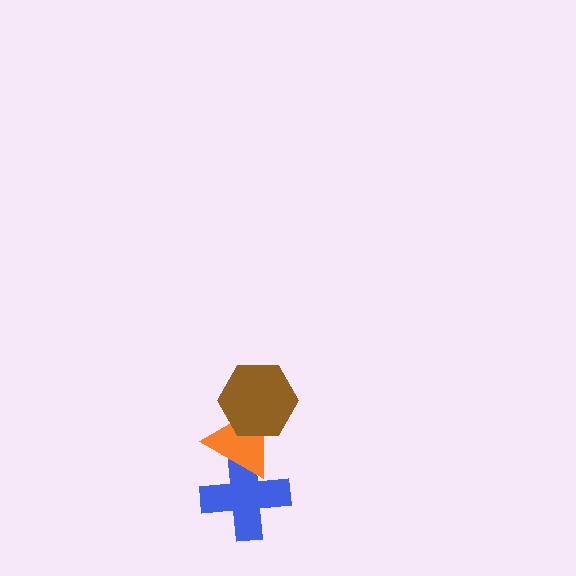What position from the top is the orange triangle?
The orange triangle is 2nd from the top.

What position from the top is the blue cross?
The blue cross is 3rd from the top.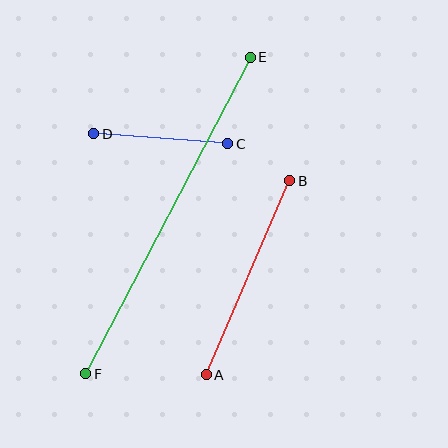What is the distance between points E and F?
The distance is approximately 356 pixels.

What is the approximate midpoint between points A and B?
The midpoint is at approximately (248, 278) pixels.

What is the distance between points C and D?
The distance is approximately 135 pixels.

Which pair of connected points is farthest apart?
Points E and F are farthest apart.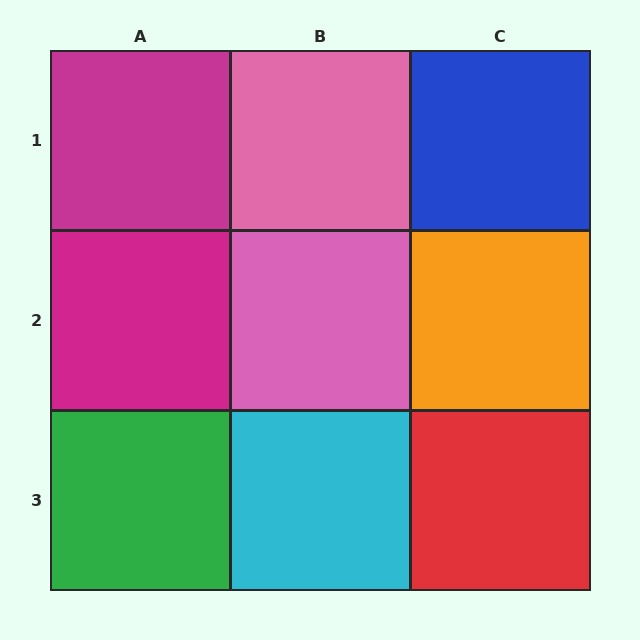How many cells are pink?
2 cells are pink.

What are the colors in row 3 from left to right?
Green, cyan, red.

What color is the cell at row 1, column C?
Blue.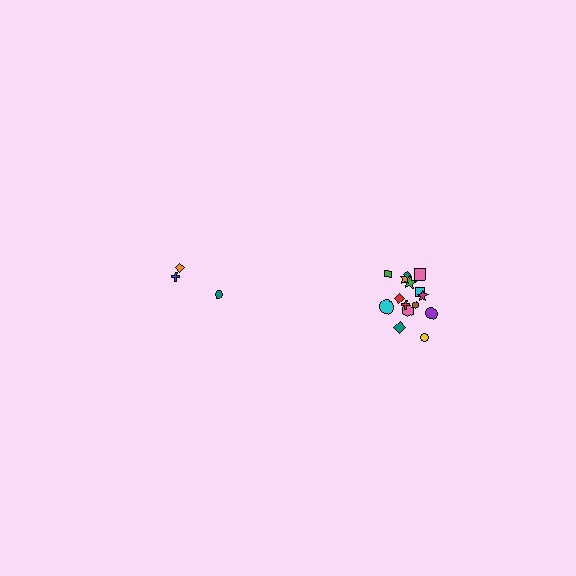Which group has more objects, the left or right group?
The right group.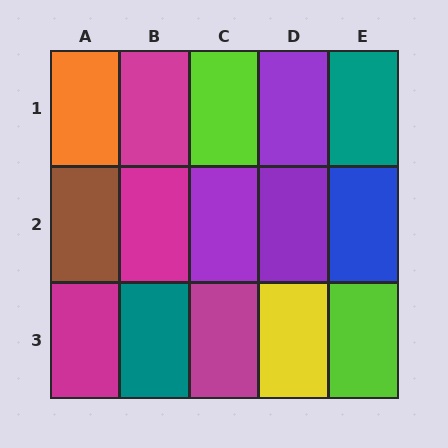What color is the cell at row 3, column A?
Magenta.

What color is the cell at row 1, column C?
Lime.